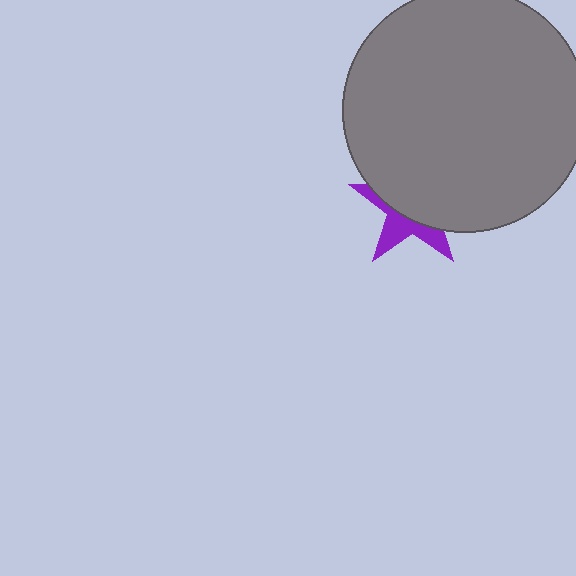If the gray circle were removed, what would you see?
You would see the complete purple star.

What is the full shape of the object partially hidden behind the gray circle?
The partially hidden object is a purple star.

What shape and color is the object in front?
The object in front is a gray circle.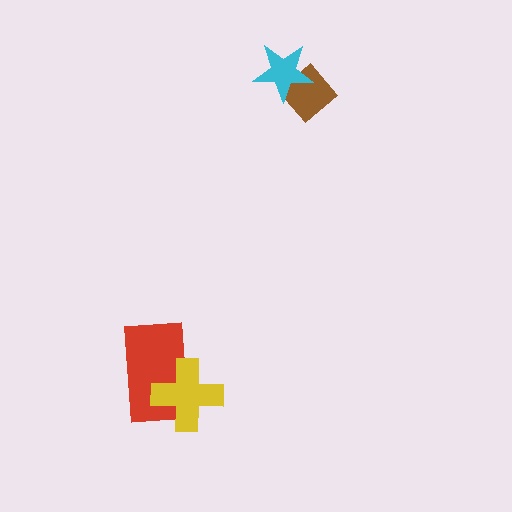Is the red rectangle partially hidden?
Yes, it is partially covered by another shape.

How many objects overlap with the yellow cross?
1 object overlaps with the yellow cross.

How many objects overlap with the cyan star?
1 object overlaps with the cyan star.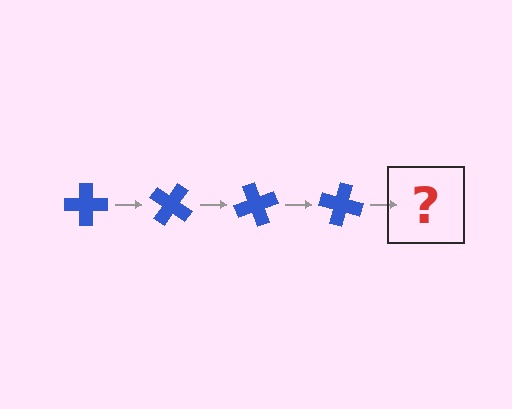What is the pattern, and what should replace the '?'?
The pattern is that the cross rotates 35 degrees each step. The '?' should be a blue cross rotated 140 degrees.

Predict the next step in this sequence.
The next step is a blue cross rotated 140 degrees.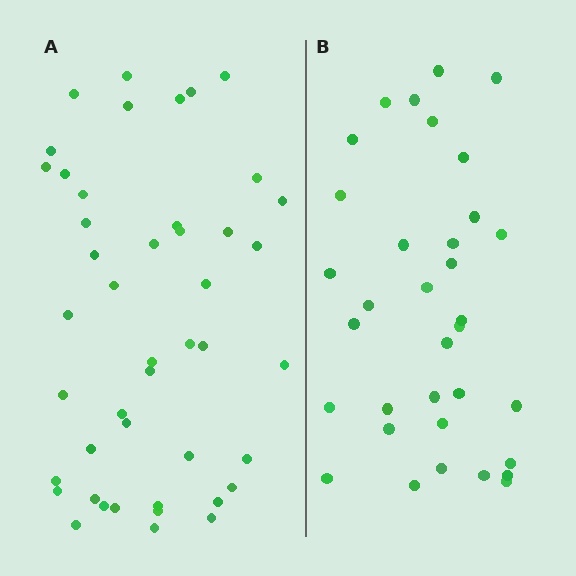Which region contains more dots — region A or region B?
Region A (the left region) has more dots.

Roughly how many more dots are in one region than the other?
Region A has roughly 12 or so more dots than region B.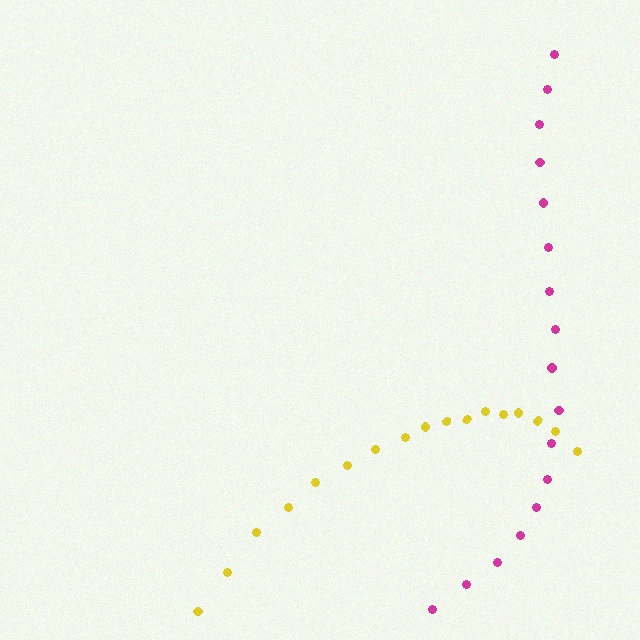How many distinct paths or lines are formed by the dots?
There are 2 distinct paths.